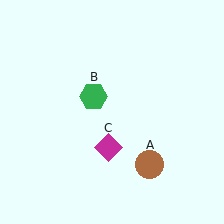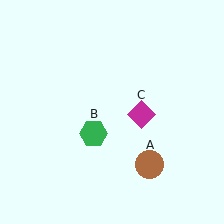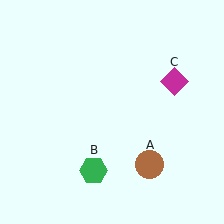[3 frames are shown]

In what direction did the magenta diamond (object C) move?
The magenta diamond (object C) moved up and to the right.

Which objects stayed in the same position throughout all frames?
Brown circle (object A) remained stationary.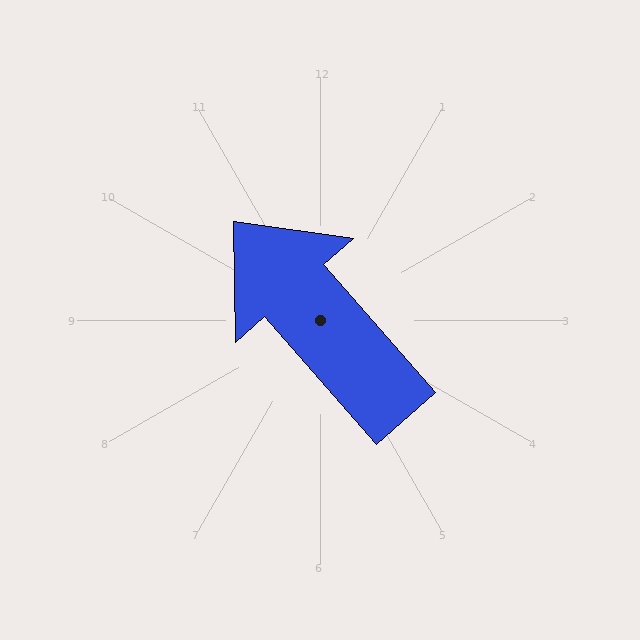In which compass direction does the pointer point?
Northwest.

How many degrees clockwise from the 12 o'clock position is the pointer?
Approximately 319 degrees.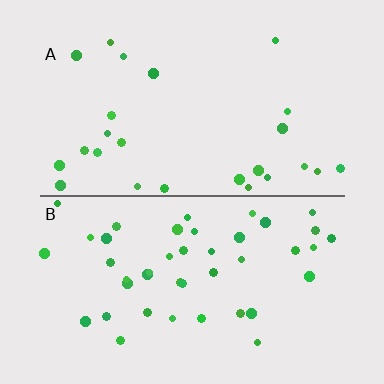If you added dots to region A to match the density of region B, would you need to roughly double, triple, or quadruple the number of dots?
Approximately double.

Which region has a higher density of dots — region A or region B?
B (the bottom).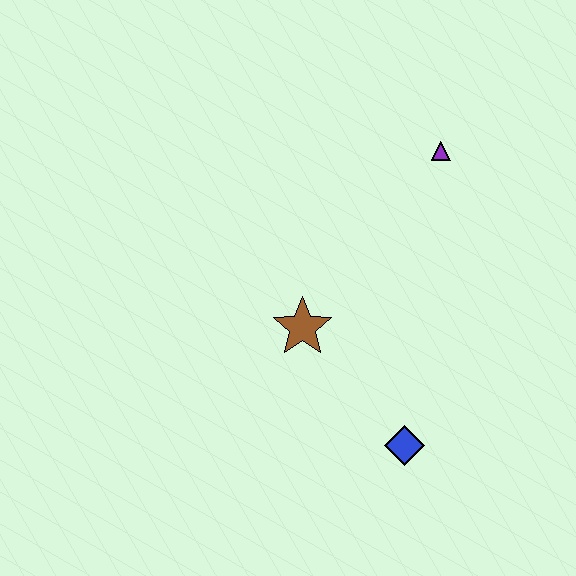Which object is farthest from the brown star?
The purple triangle is farthest from the brown star.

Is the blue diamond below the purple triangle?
Yes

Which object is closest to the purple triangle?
The brown star is closest to the purple triangle.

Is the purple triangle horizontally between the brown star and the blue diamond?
No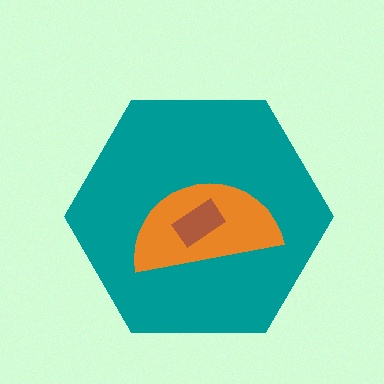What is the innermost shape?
The brown rectangle.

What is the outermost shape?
The teal hexagon.